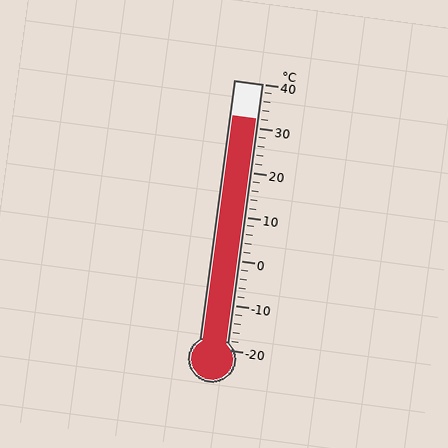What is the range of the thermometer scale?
The thermometer scale ranges from -20°C to 40°C.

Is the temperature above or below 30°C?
The temperature is above 30°C.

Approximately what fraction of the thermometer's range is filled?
The thermometer is filled to approximately 85% of its range.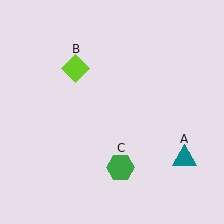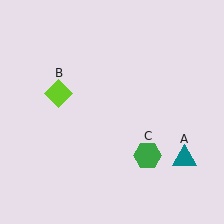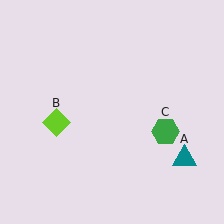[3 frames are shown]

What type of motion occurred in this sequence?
The lime diamond (object B), green hexagon (object C) rotated counterclockwise around the center of the scene.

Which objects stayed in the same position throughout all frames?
Teal triangle (object A) remained stationary.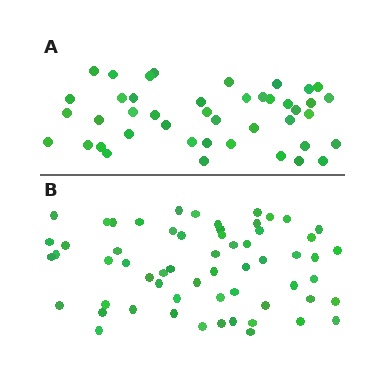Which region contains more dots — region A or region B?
Region B (the bottom region) has more dots.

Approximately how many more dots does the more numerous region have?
Region B has approximately 15 more dots than region A.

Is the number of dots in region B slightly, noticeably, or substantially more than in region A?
Region B has noticeably more, but not dramatically so. The ratio is roughly 1.4 to 1.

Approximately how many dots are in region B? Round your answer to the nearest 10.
About 60 dots.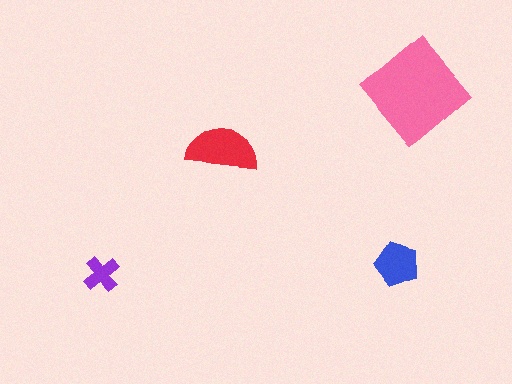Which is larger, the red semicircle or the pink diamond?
The pink diamond.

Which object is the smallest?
The purple cross.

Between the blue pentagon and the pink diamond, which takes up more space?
The pink diamond.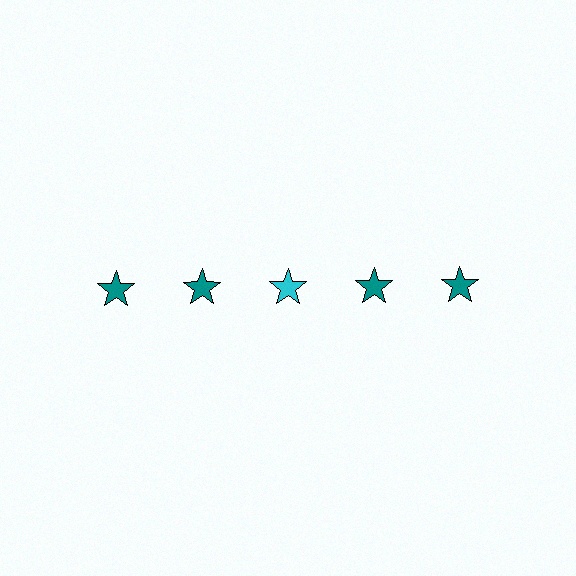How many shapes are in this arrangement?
There are 5 shapes arranged in a grid pattern.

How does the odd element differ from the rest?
It has a different color: cyan instead of teal.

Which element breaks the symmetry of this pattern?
The cyan star in the top row, center column breaks the symmetry. All other shapes are teal stars.